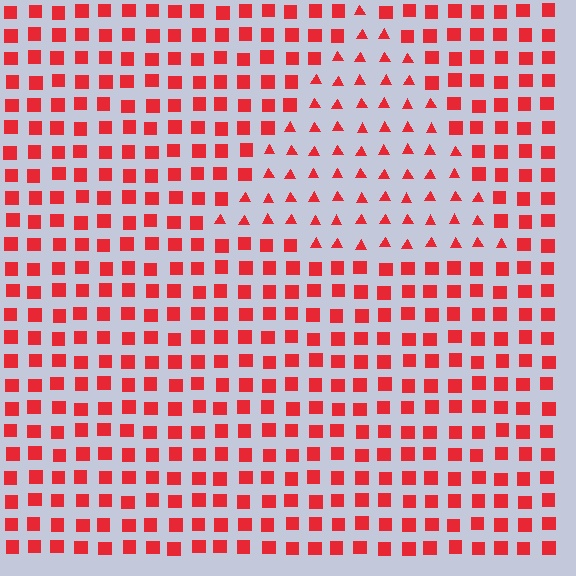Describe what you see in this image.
The image is filled with small red elements arranged in a uniform grid. A triangle-shaped region contains triangles, while the surrounding area contains squares. The boundary is defined purely by the change in element shape.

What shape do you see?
I see a triangle.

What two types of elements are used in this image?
The image uses triangles inside the triangle region and squares outside it.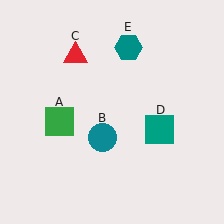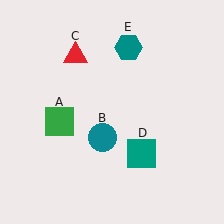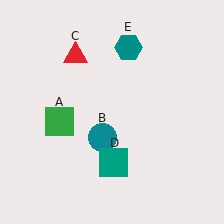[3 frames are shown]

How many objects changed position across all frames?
1 object changed position: teal square (object D).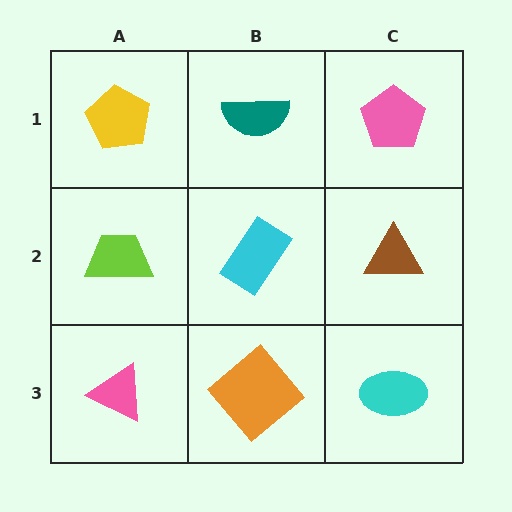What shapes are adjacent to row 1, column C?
A brown triangle (row 2, column C), a teal semicircle (row 1, column B).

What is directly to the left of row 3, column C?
An orange diamond.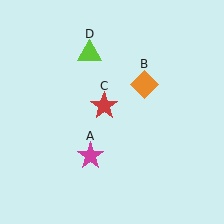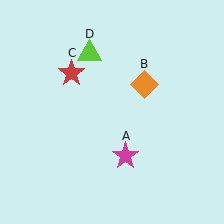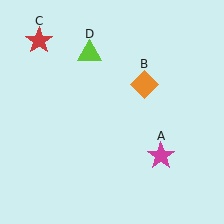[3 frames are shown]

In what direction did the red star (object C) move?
The red star (object C) moved up and to the left.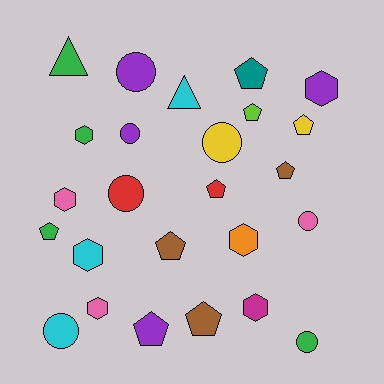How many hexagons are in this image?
There are 7 hexagons.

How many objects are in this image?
There are 25 objects.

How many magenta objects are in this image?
There is 1 magenta object.